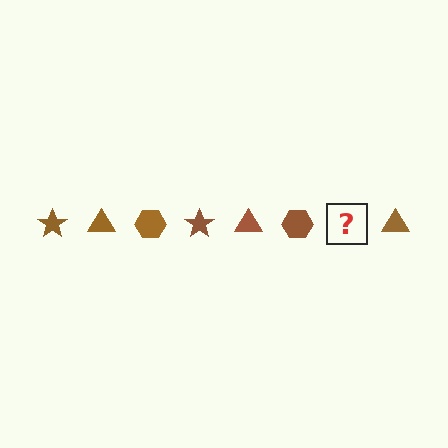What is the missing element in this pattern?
The missing element is a brown star.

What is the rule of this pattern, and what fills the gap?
The rule is that the pattern cycles through star, triangle, hexagon shapes in brown. The gap should be filled with a brown star.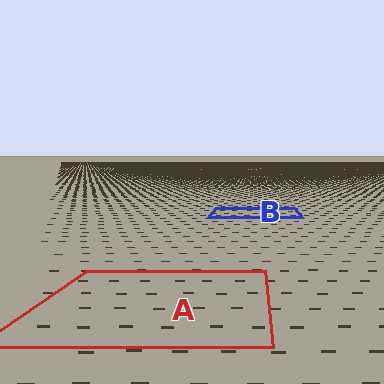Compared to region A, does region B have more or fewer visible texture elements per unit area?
Region B has more texture elements per unit area — they are packed more densely because it is farther away.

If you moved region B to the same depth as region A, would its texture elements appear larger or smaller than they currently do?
They would appear larger. At a closer depth, the same texture elements are projected at a bigger on-screen size.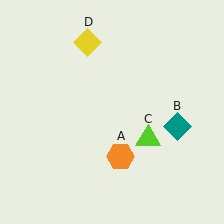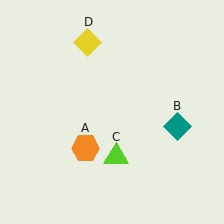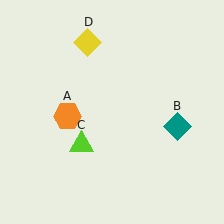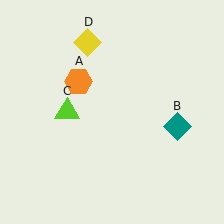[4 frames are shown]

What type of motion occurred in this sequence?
The orange hexagon (object A), lime triangle (object C) rotated clockwise around the center of the scene.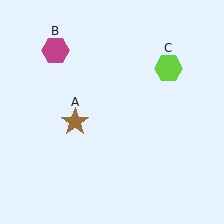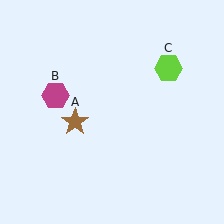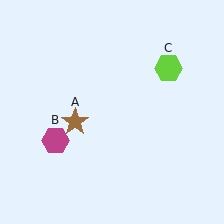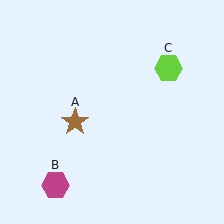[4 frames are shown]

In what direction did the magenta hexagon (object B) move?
The magenta hexagon (object B) moved down.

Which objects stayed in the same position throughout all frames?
Brown star (object A) and lime hexagon (object C) remained stationary.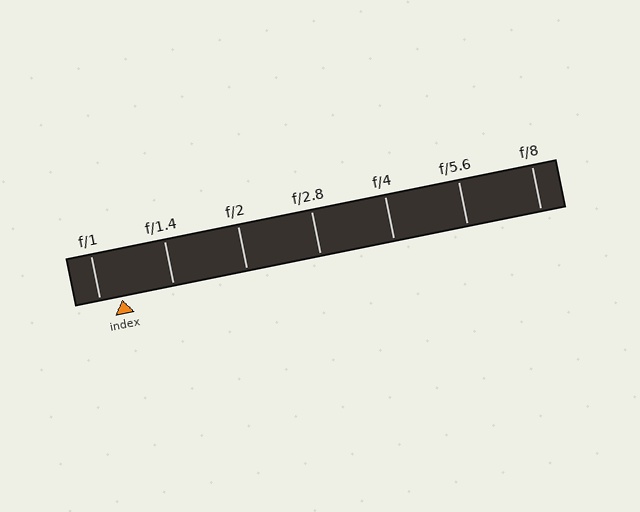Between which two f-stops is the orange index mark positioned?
The index mark is between f/1 and f/1.4.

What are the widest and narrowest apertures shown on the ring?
The widest aperture shown is f/1 and the narrowest is f/8.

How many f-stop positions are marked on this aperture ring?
There are 7 f-stop positions marked.